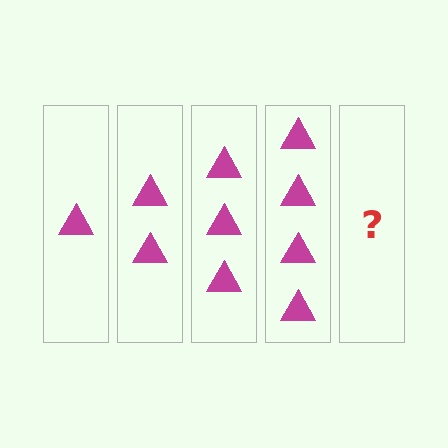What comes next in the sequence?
The next element should be 5 triangles.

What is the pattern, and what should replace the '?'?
The pattern is that each step adds one more triangle. The '?' should be 5 triangles.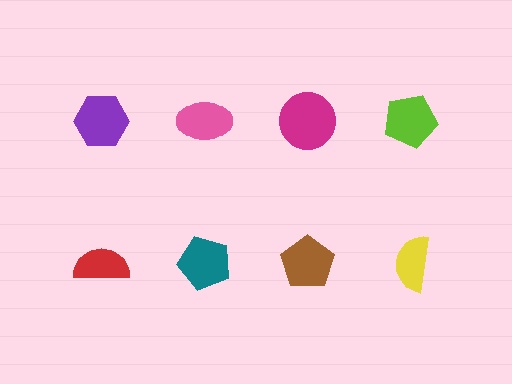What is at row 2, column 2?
A teal pentagon.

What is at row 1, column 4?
A lime pentagon.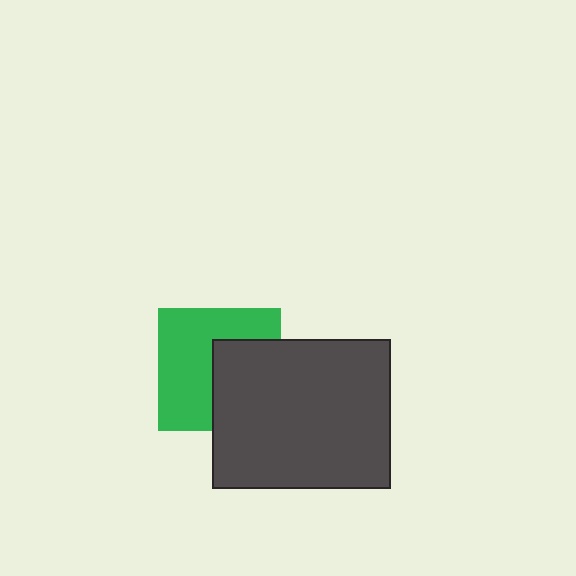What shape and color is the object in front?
The object in front is a dark gray rectangle.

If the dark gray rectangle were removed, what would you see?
You would see the complete green square.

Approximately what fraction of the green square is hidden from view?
Roughly 42% of the green square is hidden behind the dark gray rectangle.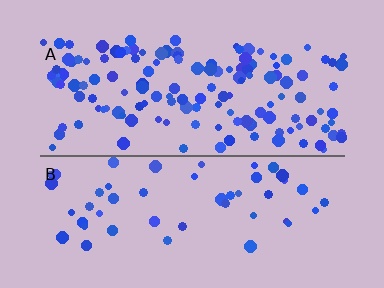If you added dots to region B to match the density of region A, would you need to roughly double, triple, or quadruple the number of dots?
Approximately triple.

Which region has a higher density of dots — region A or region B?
A (the top).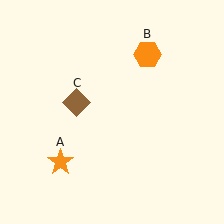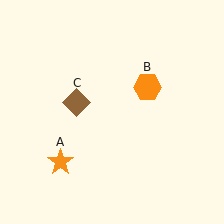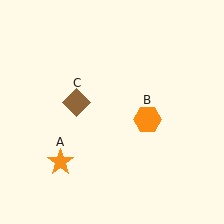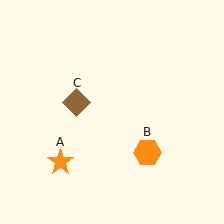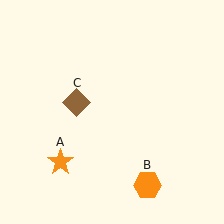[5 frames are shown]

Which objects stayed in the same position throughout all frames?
Orange star (object A) and brown diamond (object C) remained stationary.